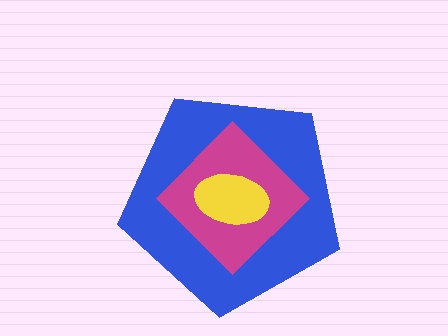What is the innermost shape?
The yellow ellipse.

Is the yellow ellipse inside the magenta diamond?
Yes.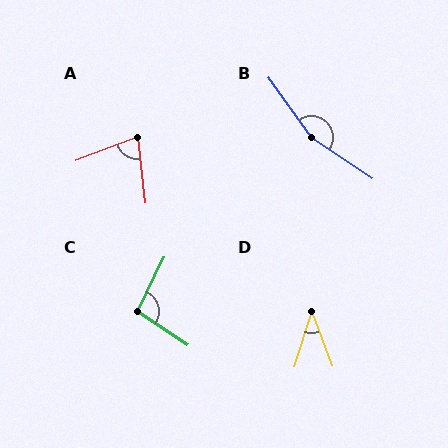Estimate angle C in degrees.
Approximately 98 degrees.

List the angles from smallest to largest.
D (38°), A (75°), C (98°), B (160°).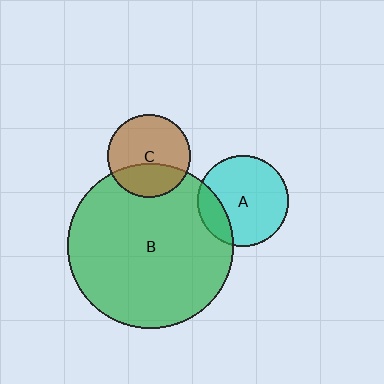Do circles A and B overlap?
Yes.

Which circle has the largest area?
Circle B (green).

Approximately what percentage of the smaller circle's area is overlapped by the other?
Approximately 20%.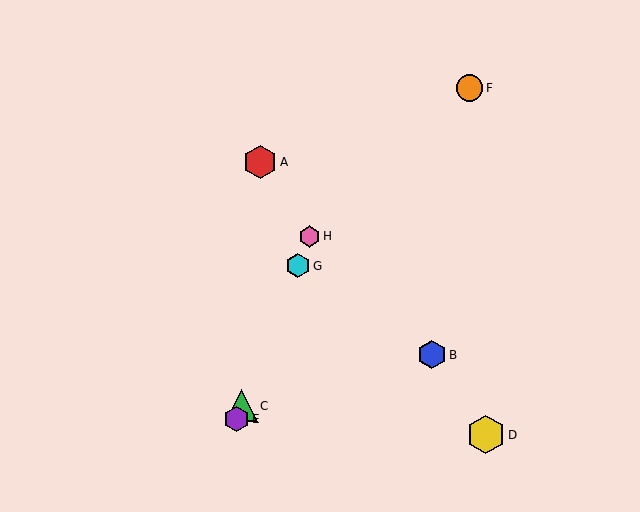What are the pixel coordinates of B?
Object B is at (432, 355).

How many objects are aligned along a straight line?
4 objects (C, E, G, H) are aligned along a straight line.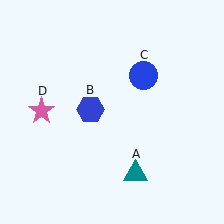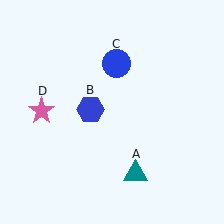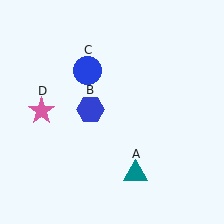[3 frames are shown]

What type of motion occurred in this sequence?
The blue circle (object C) rotated counterclockwise around the center of the scene.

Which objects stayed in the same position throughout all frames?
Teal triangle (object A) and blue hexagon (object B) and pink star (object D) remained stationary.